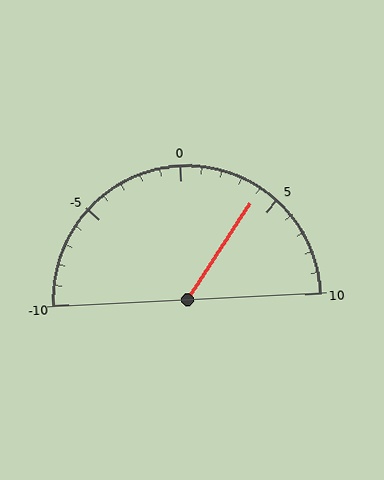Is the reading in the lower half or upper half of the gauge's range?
The reading is in the upper half of the range (-10 to 10).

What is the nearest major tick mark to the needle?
The nearest major tick mark is 5.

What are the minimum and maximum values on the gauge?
The gauge ranges from -10 to 10.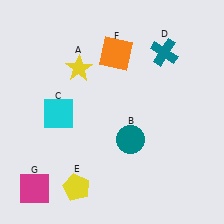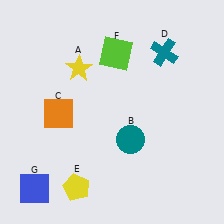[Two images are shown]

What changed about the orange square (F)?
In Image 1, F is orange. In Image 2, it changed to lime.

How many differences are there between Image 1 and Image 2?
There are 3 differences between the two images.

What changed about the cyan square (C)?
In Image 1, C is cyan. In Image 2, it changed to orange.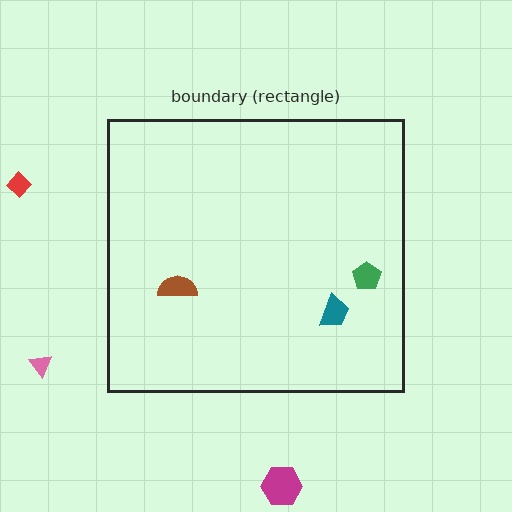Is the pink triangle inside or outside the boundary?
Outside.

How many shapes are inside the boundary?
3 inside, 3 outside.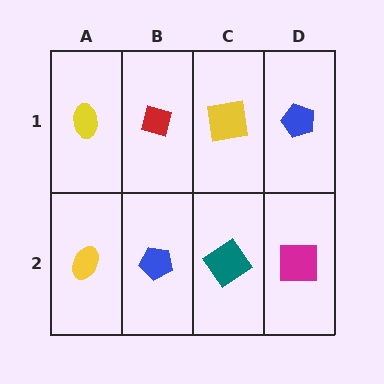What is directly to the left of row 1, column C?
A red square.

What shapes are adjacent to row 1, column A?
A yellow ellipse (row 2, column A), a red square (row 1, column B).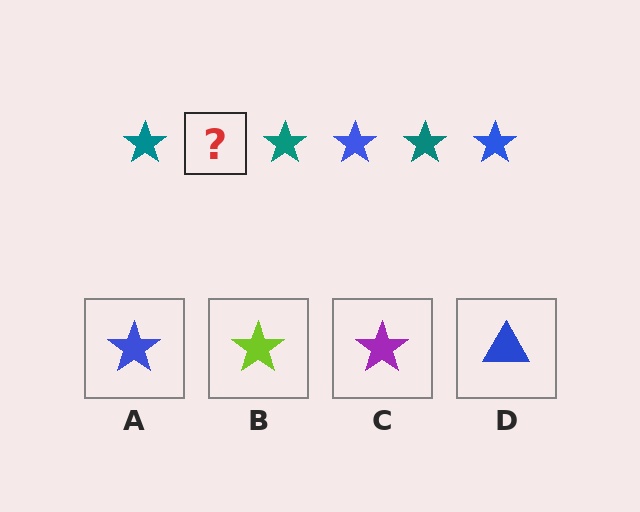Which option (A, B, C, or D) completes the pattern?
A.